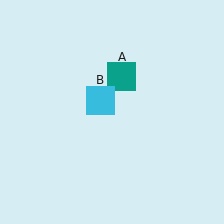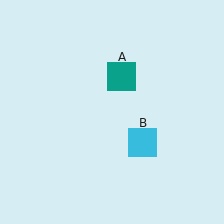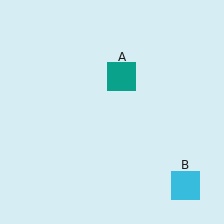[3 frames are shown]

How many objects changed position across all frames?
1 object changed position: cyan square (object B).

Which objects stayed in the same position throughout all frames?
Teal square (object A) remained stationary.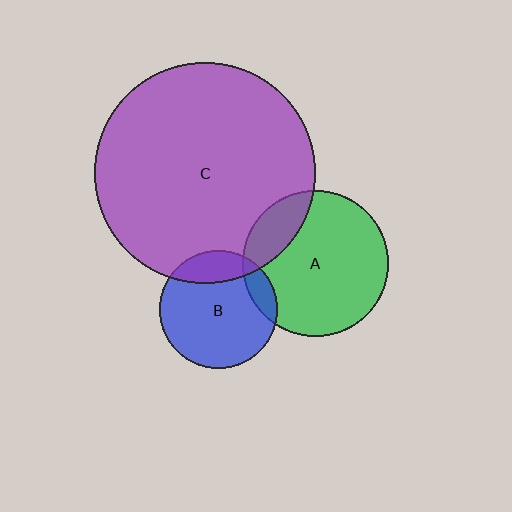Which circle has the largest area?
Circle C (purple).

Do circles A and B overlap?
Yes.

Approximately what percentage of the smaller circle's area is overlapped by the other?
Approximately 10%.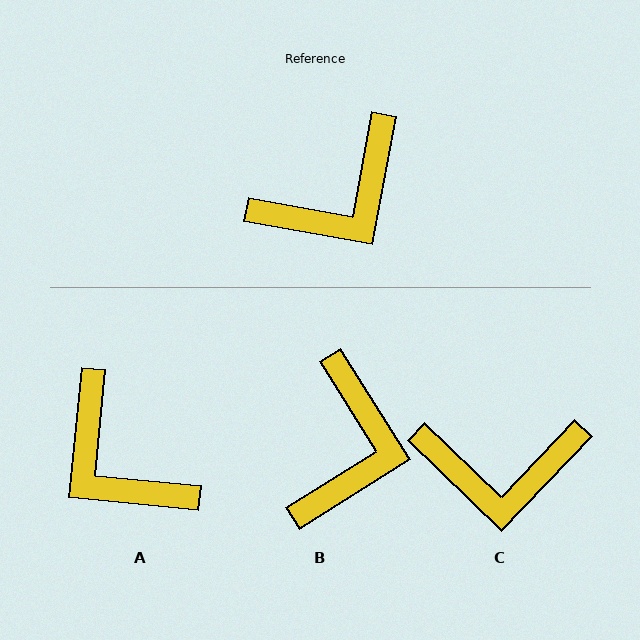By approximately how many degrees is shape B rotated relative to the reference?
Approximately 42 degrees counter-clockwise.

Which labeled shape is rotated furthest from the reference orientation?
A, about 85 degrees away.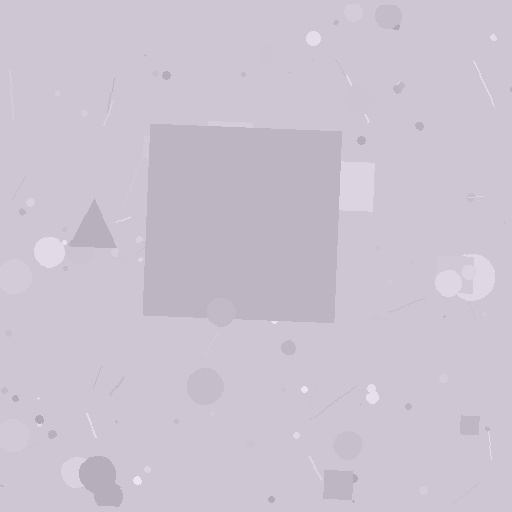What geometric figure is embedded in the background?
A square is embedded in the background.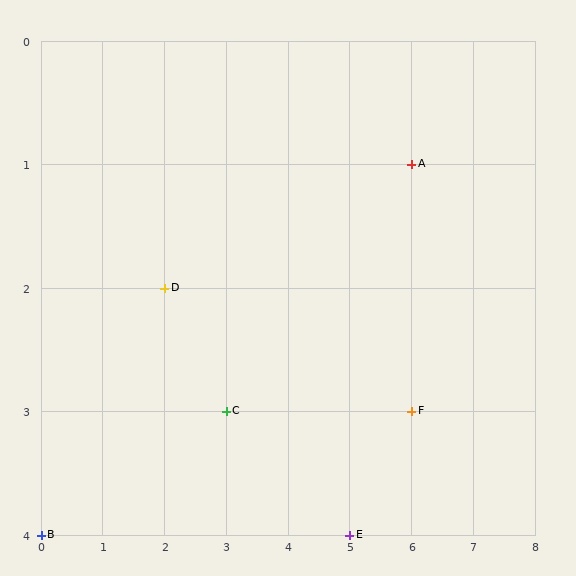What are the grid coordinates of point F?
Point F is at grid coordinates (6, 3).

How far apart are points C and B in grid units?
Points C and B are 3 columns and 1 row apart (about 3.2 grid units diagonally).